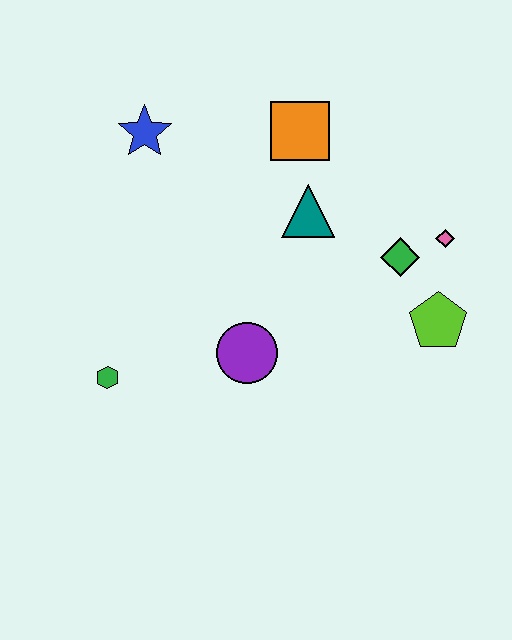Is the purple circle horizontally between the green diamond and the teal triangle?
No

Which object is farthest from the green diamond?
The green hexagon is farthest from the green diamond.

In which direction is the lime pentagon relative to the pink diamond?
The lime pentagon is below the pink diamond.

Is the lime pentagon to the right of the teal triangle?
Yes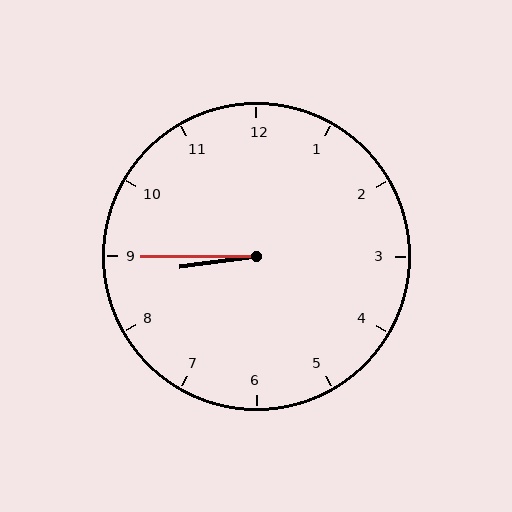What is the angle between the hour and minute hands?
Approximately 8 degrees.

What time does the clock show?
8:45.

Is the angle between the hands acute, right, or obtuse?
It is acute.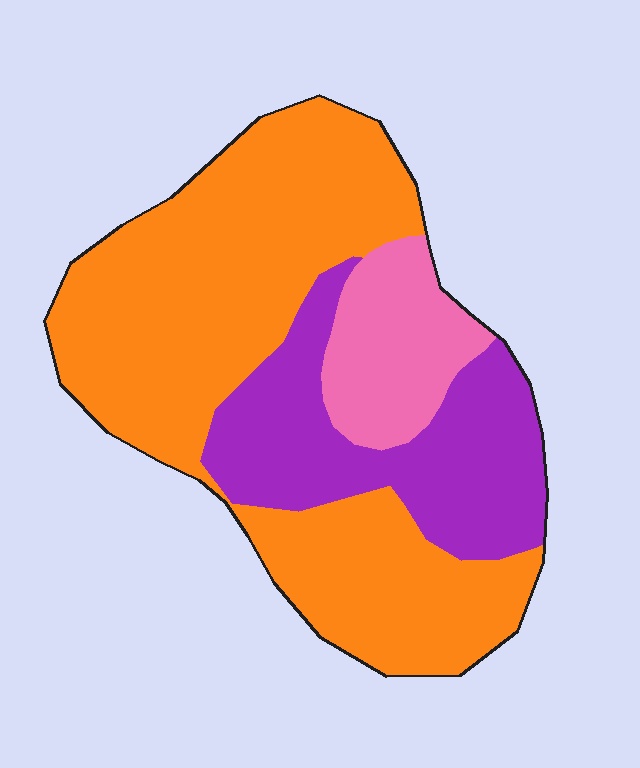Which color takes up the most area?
Orange, at roughly 60%.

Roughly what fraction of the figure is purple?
Purple takes up about one quarter (1/4) of the figure.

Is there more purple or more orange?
Orange.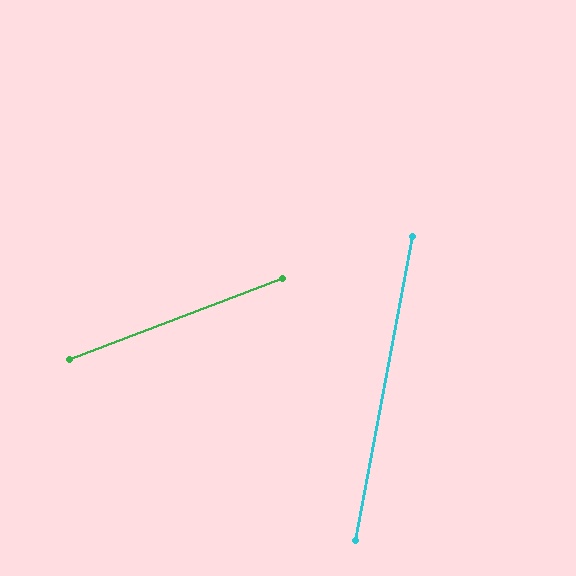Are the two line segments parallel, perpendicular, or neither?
Neither parallel nor perpendicular — they differ by about 58°.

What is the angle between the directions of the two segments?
Approximately 58 degrees.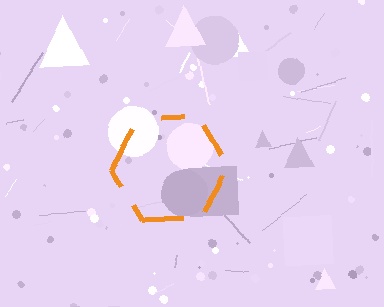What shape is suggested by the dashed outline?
The dashed outline suggests a hexagon.